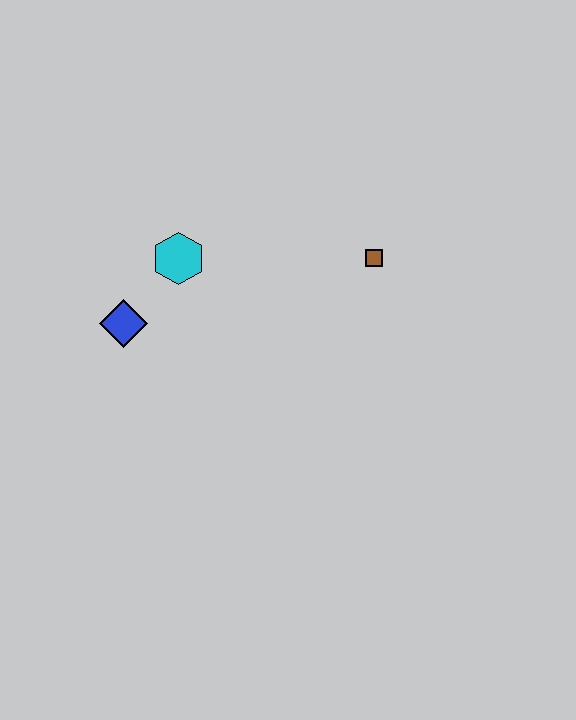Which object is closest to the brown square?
The cyan hexagon is closest to the brown square.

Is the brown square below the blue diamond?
No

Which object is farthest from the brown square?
The blue diamond is farthest from the brown square.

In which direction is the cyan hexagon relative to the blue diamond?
The cyan hexagon is above the blue diamond.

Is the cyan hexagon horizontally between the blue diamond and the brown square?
Yes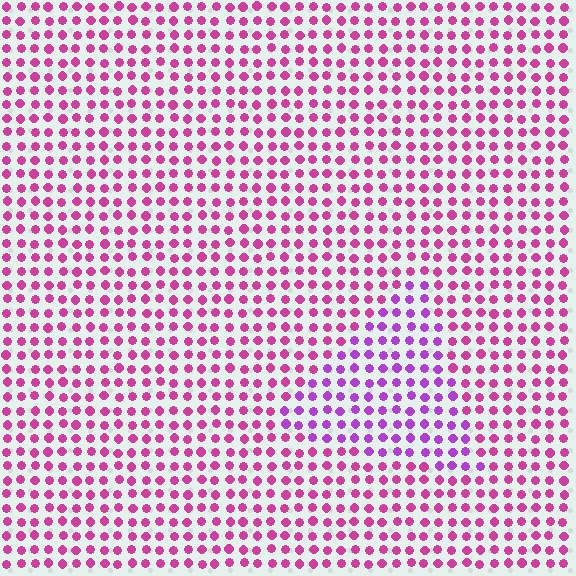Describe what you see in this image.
The image is filled with small magenta elements in a uniform arrangement. A triangle-shaped region is visible where the elements are tinted to a slightly different hue, forming a subtle color boundary.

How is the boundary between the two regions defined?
The boundary is defined purely by a slight shift in hue (about 33 degrees). Spacing, size, and orientation are identical on both sides.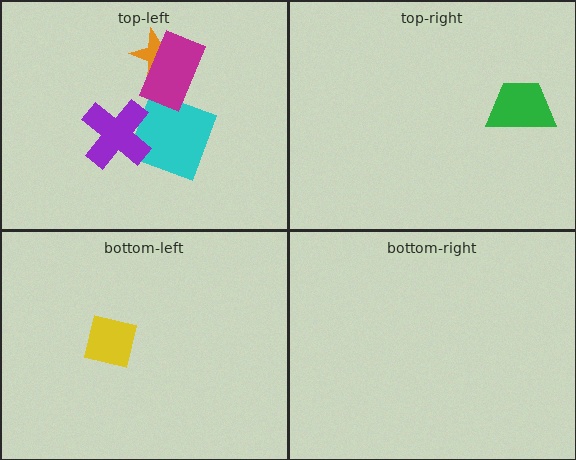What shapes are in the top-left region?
The orange star, the cyan square, the magenta rectangle, the purple cross.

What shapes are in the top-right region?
The green trapezoid.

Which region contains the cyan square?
The top-left region.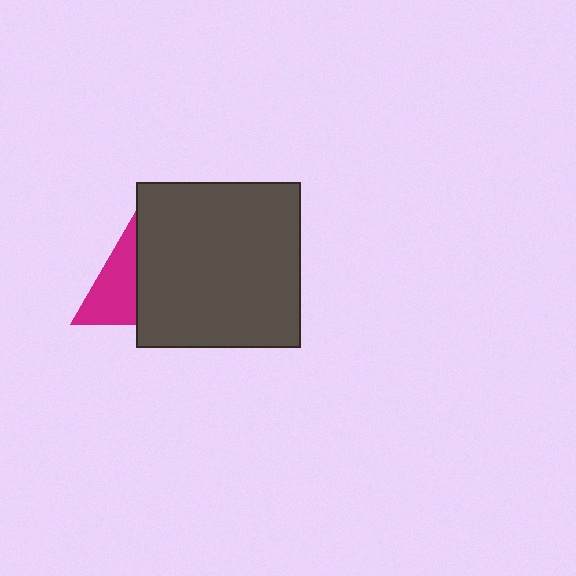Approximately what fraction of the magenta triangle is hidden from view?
Roughly 51% of the magenta triangle is hidden behind the dark gray square.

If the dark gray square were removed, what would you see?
You would see the complete magenta triangle.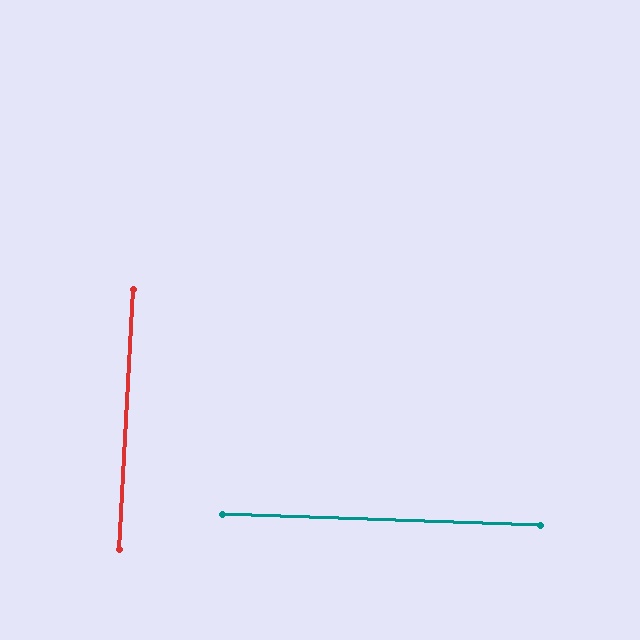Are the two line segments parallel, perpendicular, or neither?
Perpendicular — they meet at approximately 89°.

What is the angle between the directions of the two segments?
Approximately 89 degrees.